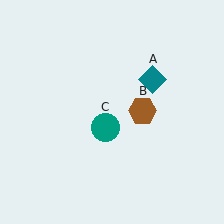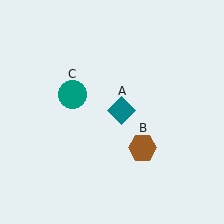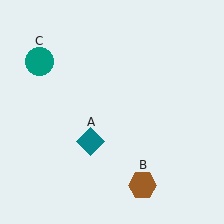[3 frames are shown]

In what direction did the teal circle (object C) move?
The teal circle (object C) moved up and to the left.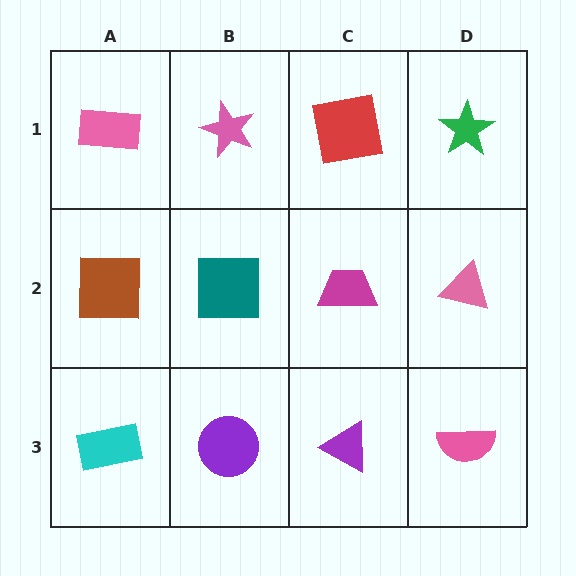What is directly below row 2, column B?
A purple circle.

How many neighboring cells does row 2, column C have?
4.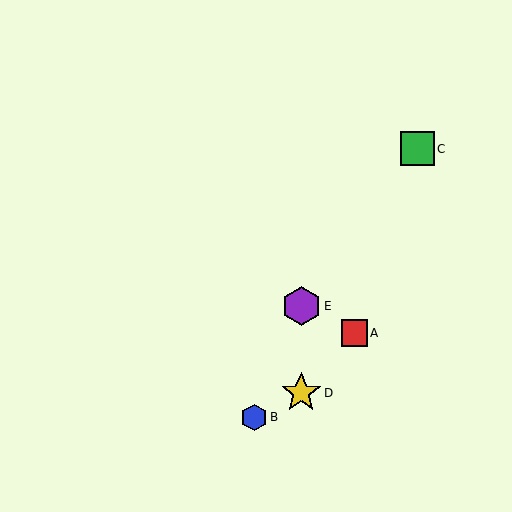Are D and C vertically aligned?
No, D is at x≈301 and C is at x≈417.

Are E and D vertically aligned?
Yes, both are at x≈301.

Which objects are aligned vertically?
Objects D, E are aligned vertically.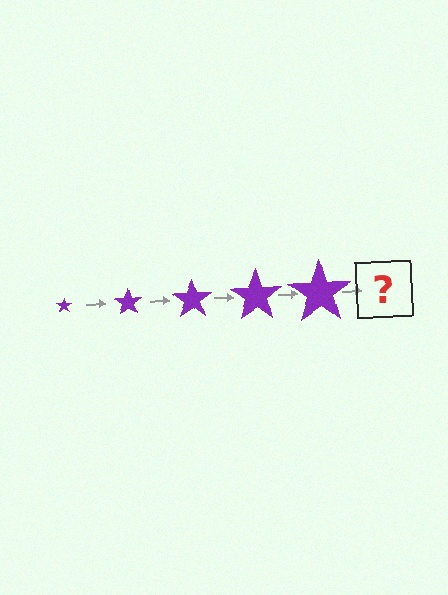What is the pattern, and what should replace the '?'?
The pattern is that the star gets progressively larger each step. The '?' should be a purple star, larger than the previous one.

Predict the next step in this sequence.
The next step is a purple star, larger than the previous one.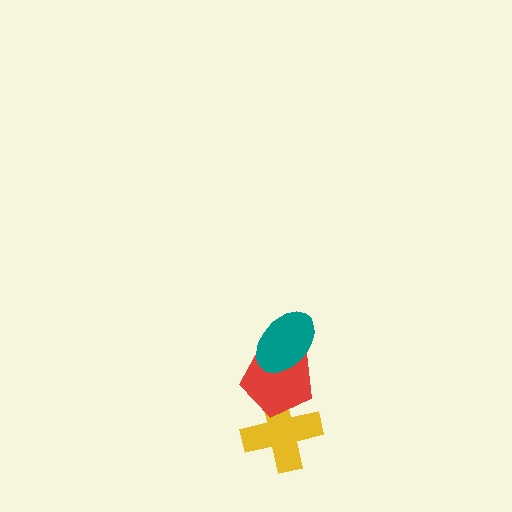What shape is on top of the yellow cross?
The red pentagon is on top of the yellow cross.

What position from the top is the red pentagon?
The red pentagon is 2nd from the top.